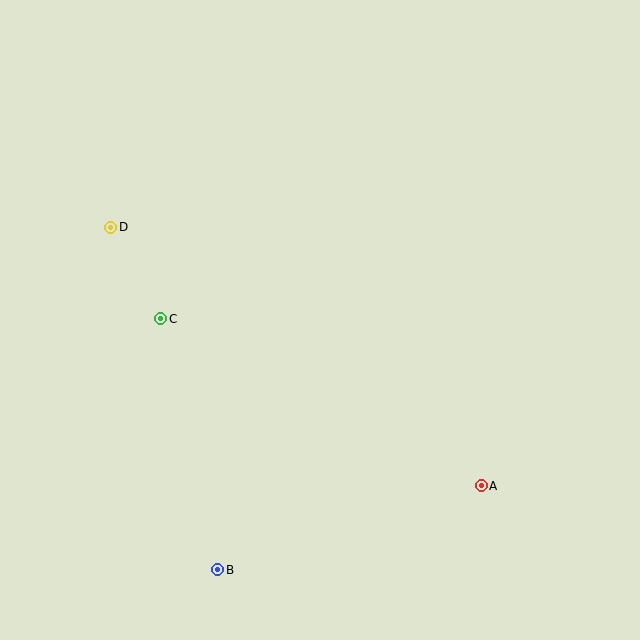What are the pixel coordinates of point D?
Point D is at (111, 227).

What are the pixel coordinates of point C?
Point C is at (161, 319).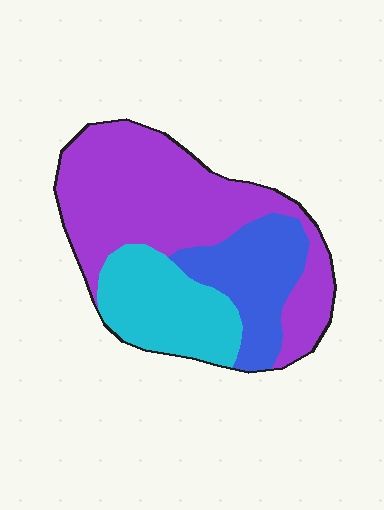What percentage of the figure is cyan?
Cyan takes up about one quarter (1/4) of the figure.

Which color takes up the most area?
Purple, at roughly 55%.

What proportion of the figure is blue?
Blue covers around 20% of the figure.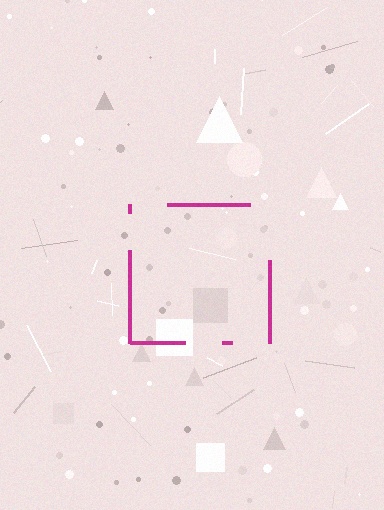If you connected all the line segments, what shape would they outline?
They would outline a square.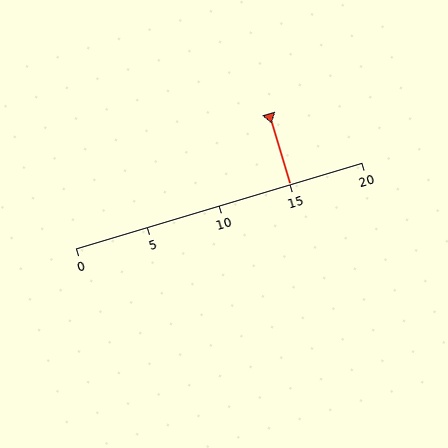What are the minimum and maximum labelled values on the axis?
The axis runs from 0 to 20.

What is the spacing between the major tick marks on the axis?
The major ticks are spaced 5 apart.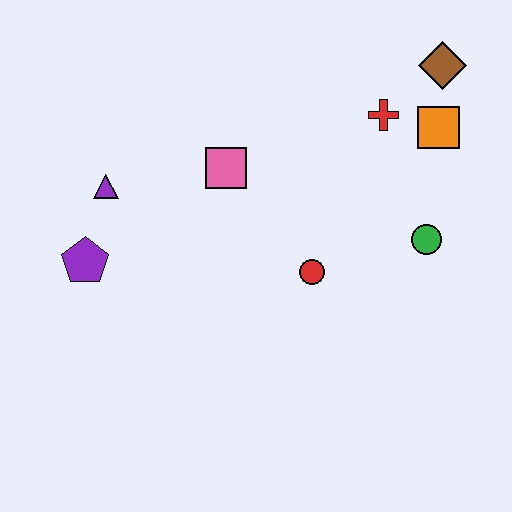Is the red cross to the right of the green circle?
No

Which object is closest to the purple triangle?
The purple pentagon is closest to the purple triangle.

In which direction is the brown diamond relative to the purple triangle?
The brown diamond is to the right of the purple triangle.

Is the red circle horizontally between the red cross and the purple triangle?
Yes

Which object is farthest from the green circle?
The purple pentagon is farthest from the green circle.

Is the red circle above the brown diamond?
No